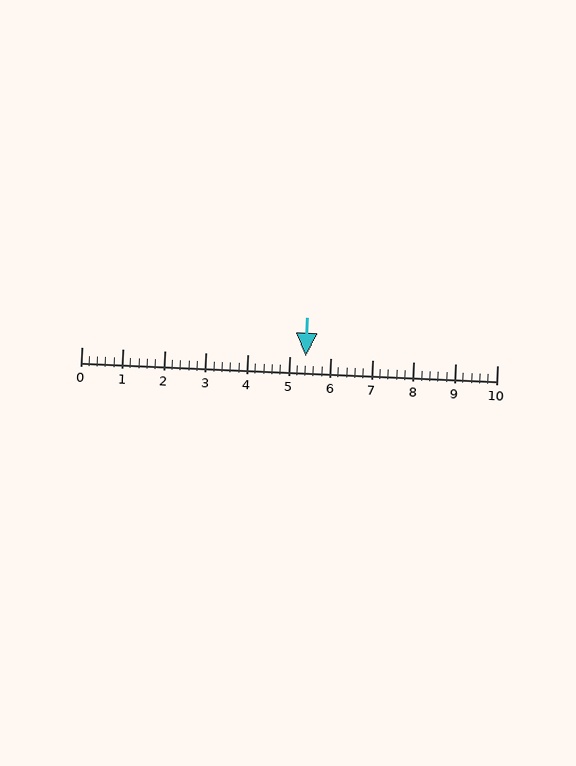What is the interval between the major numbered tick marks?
The major tick marks are spaced 1 units apart.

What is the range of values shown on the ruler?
The ruler shows values from 0 to 10.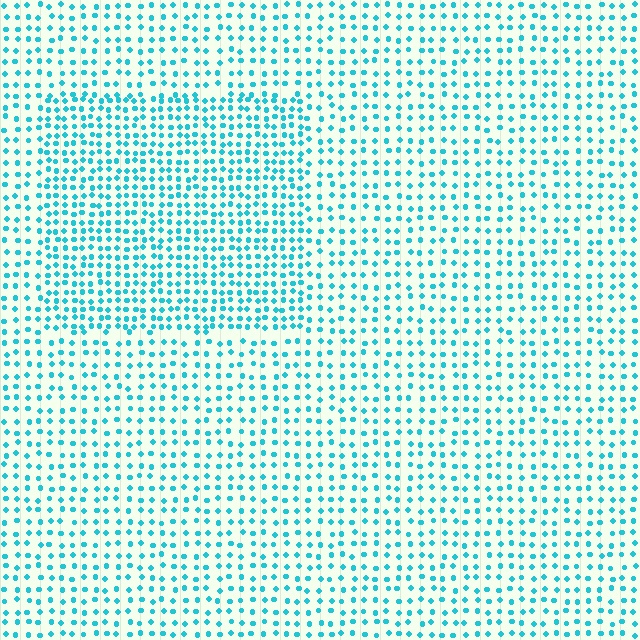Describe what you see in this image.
The image contains small cyan elements arranged at two different densities. A rectangle-shaped region is visible where the elements are more densely packed than the surrounding area.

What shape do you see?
I see a rectangle.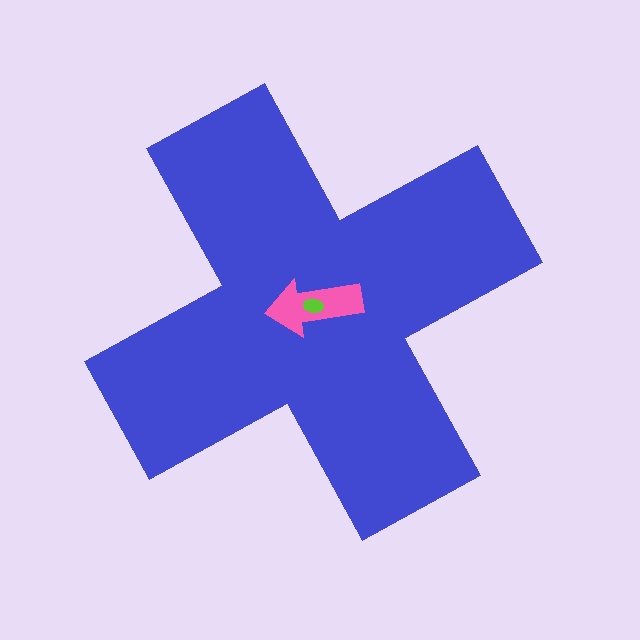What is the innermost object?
The lime ellipse.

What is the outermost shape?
The blue cross.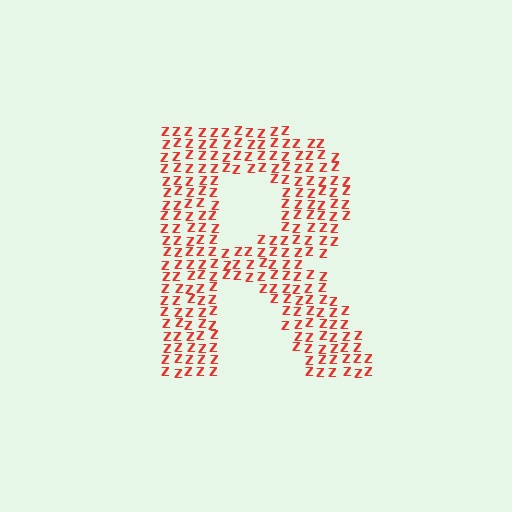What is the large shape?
The large shape is the letter R.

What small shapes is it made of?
It is made of small letter Z's.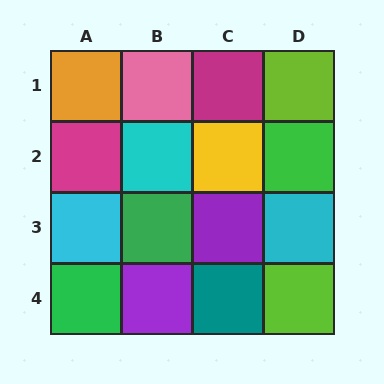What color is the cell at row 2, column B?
Cyan.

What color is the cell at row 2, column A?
Magenta.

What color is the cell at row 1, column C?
Magenta.